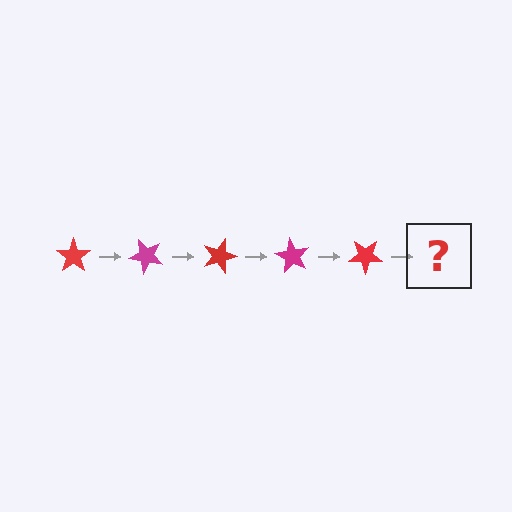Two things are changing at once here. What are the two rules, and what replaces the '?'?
The two rules are that it rotates 45 degrees each step and the color cycles through red and magenta. The '?' should be a magenta star, rotated 225 degrees from the start.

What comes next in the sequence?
The next element should be a magenta star, rotated 225 degrees from the start.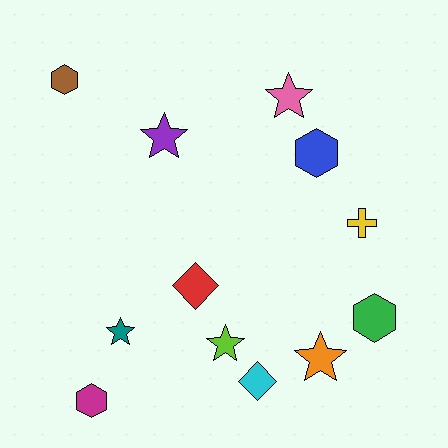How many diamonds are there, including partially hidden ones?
There are 2 diamonds.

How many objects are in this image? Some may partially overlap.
There are 12 objects.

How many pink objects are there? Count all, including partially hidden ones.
There is 1 pink object.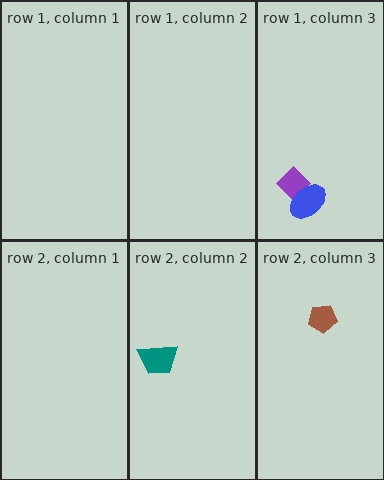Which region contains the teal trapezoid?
The row 2, column 2 region.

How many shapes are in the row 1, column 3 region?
2.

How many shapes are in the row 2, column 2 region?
1.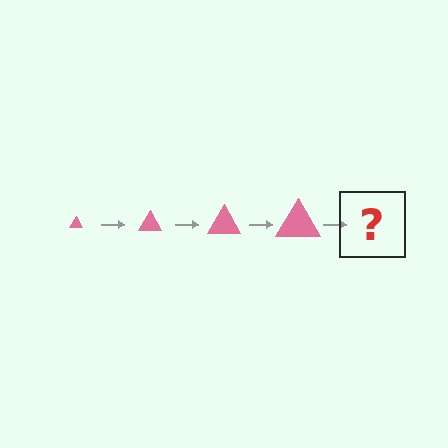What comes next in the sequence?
The next element should be a pink triangle, larger than the previous one.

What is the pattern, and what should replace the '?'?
The pattern is that the triangle gets progressively larger each step. The '?' should be a pink triangle, larger than the previous one.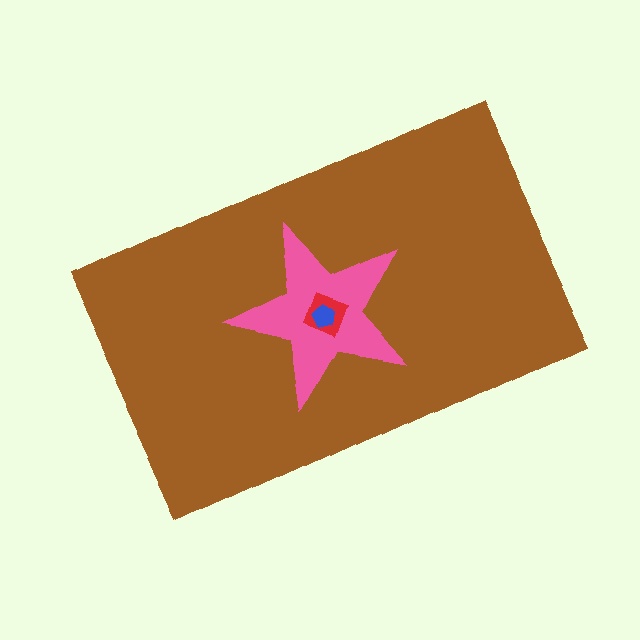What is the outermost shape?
The brown rectangle.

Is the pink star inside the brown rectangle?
Yes.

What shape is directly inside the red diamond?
The blue pentagon.